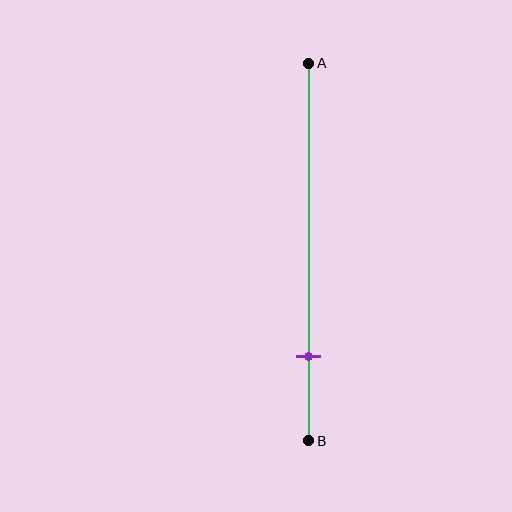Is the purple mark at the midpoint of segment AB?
No, the mark is at about 80% from A, not at the 50% midpoint.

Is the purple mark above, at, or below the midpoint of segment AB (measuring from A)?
The purple mark is below the midpoint of segment AB.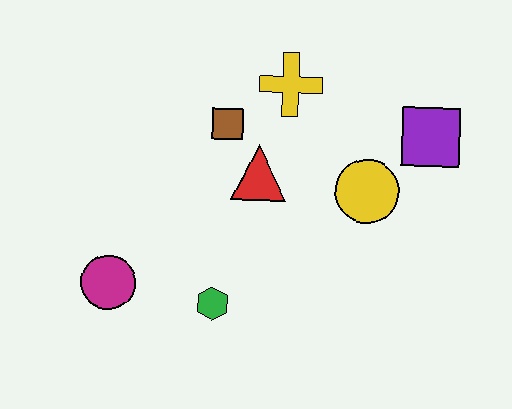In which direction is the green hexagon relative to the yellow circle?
The green hexagon is to the left of the yellow circle.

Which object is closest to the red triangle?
The brown square is closest to the red triangle.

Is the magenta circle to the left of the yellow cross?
Yes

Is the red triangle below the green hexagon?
No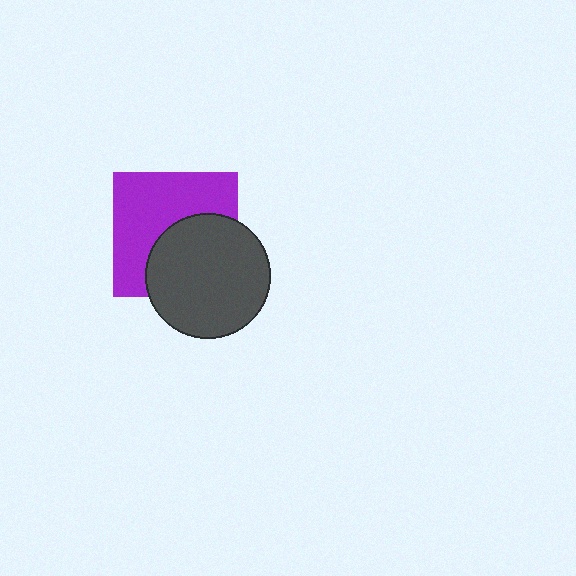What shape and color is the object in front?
The object in front is a dark gray circle.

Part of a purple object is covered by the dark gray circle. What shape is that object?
It is a square.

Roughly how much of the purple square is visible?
About half of it is visible (roughly 56%).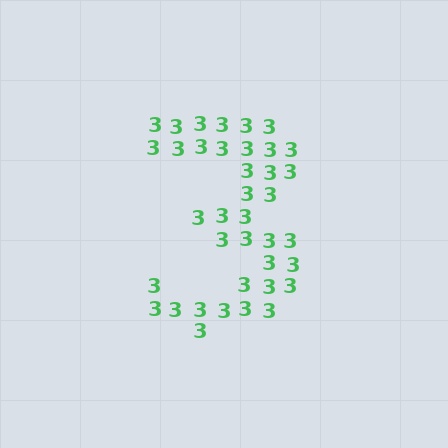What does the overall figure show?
The overall figure shows the digit 3.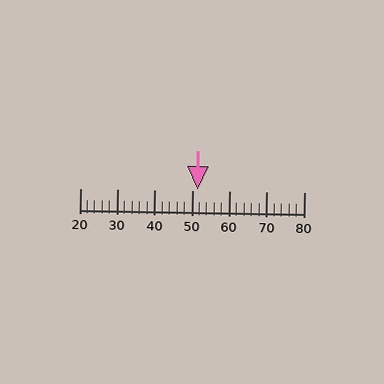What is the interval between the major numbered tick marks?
The major tick marks are spaced 10 units apart.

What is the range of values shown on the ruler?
The ruler shows values from 20 to 80.